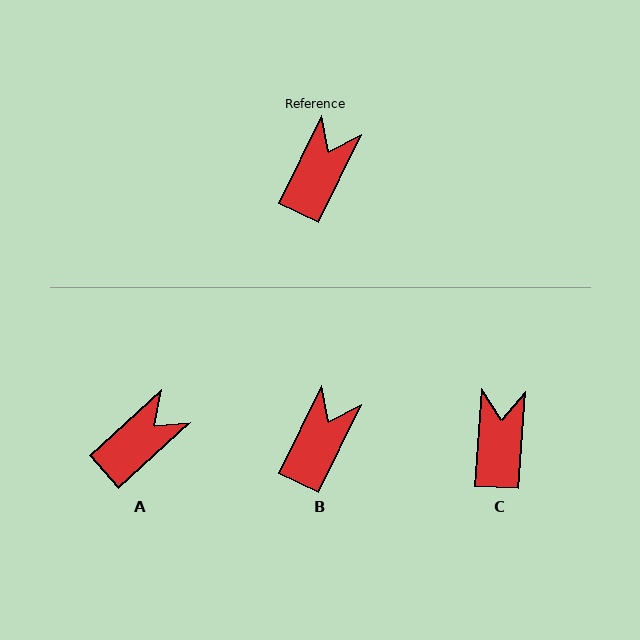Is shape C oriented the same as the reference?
No, it is off by about 22 degrees.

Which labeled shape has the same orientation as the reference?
B.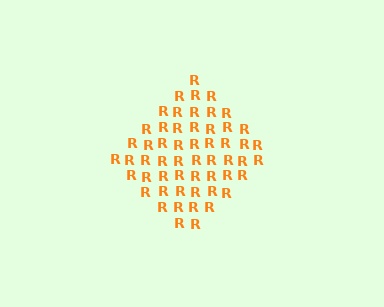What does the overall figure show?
The overall figure shows a diamond.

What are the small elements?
The small elements are letter R's.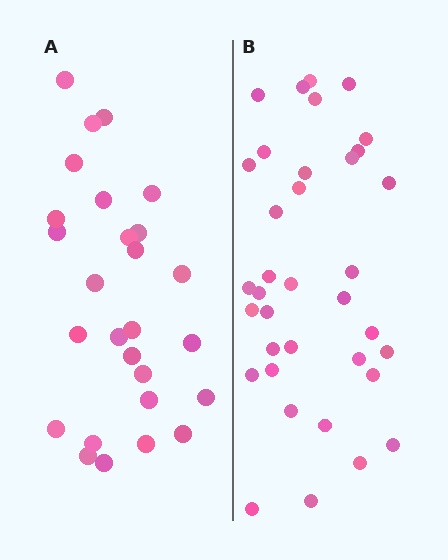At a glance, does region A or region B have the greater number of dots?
Region B (the right region) has more dots.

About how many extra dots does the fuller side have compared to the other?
Region B has roughly 8 or so more dots than region A.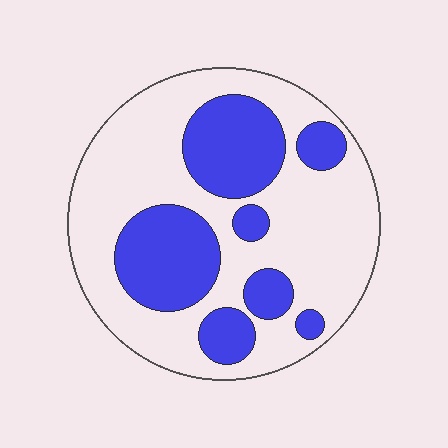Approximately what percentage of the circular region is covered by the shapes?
Approximately 35%.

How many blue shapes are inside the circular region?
7.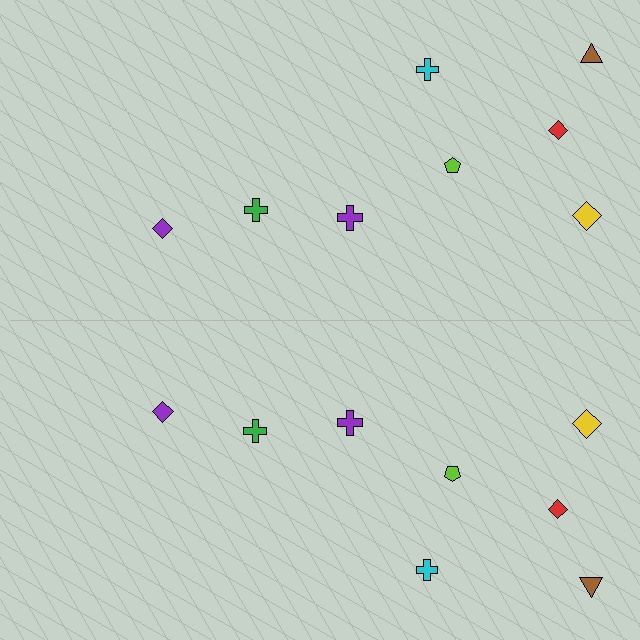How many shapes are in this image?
There are 16 shapes in this image.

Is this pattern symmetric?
Yes, this pattern has bilateral (reflection) symmetry.